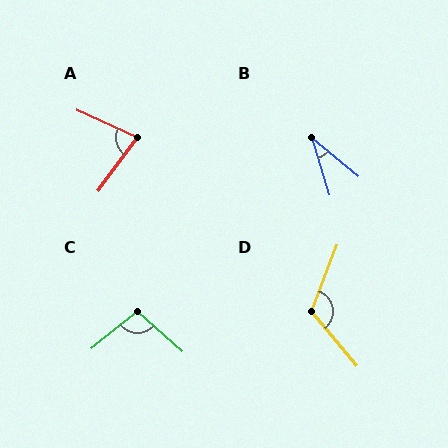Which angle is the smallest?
B, at approximately 34 degrees.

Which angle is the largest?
D, at approximately 119 degrees.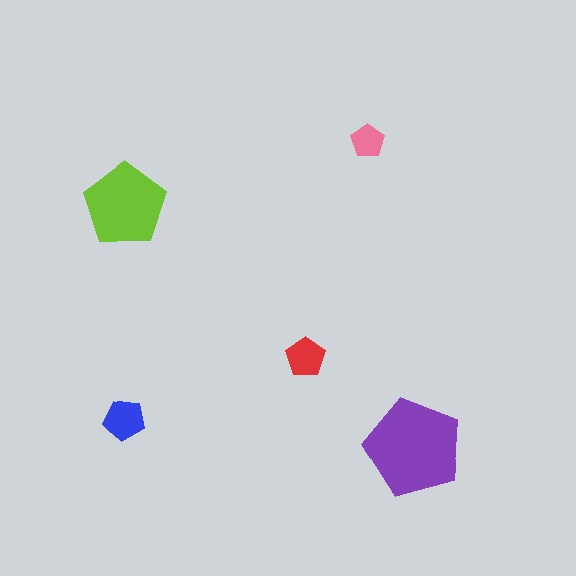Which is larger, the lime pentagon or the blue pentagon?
The lime one.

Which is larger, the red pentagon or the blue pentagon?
The blue one.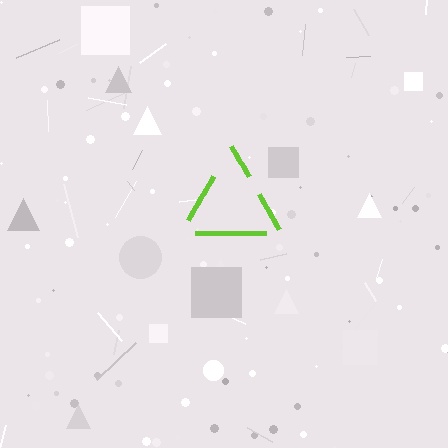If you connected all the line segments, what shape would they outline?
They would outline a triangle.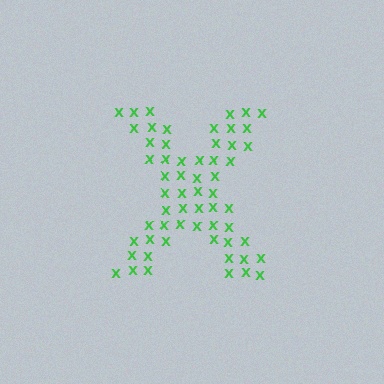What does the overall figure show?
The overall figure shows the letter X.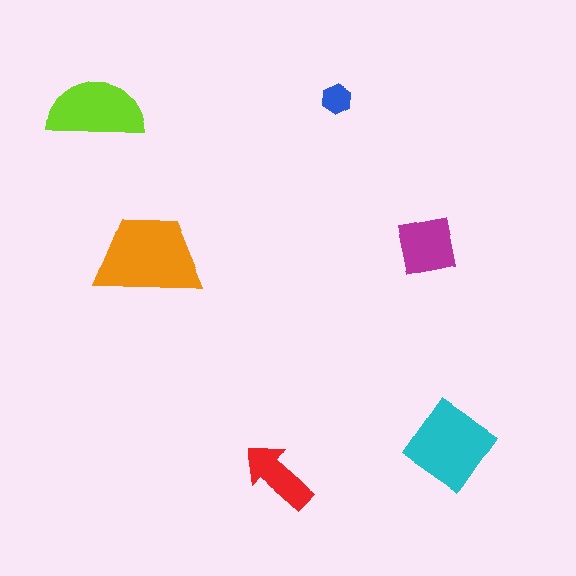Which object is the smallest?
The blue hexagon.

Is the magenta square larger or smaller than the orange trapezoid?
Smaller.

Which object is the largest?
The orange trapezoid.